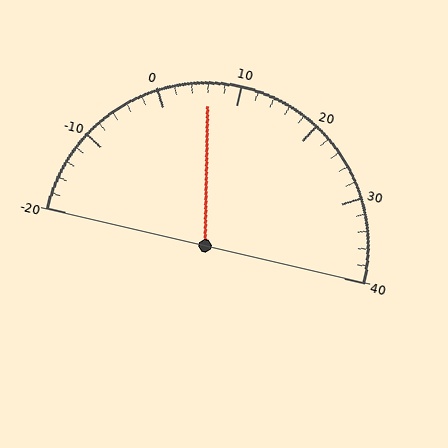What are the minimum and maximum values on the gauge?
The gauge ranges from -20 to 40.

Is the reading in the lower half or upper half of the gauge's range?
The reading is in the lower half of the range (-20 to 40).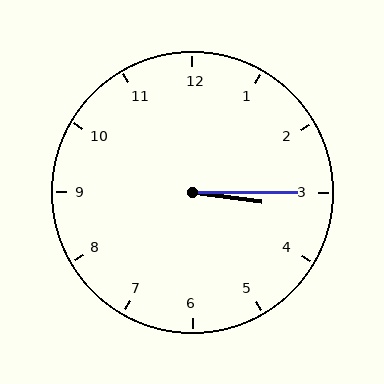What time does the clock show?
3:15.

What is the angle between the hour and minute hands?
Approximately 8 degrees.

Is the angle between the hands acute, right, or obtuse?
It is acute.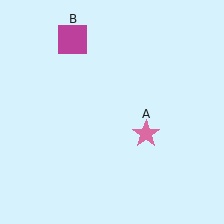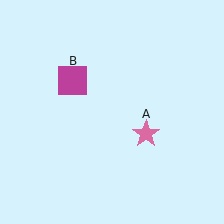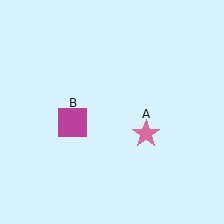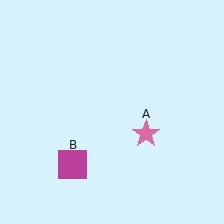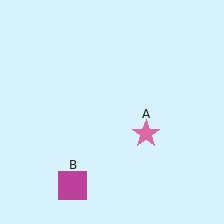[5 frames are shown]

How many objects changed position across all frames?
1 object changed position: magenta square (object B).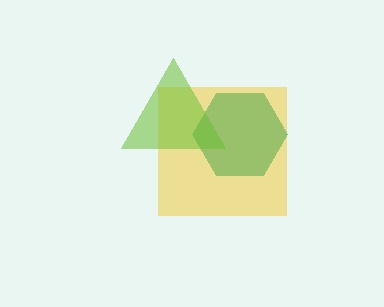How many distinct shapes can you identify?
There are 3 distinct shapes: a teal hexagon, a yellow square, a lime triangle.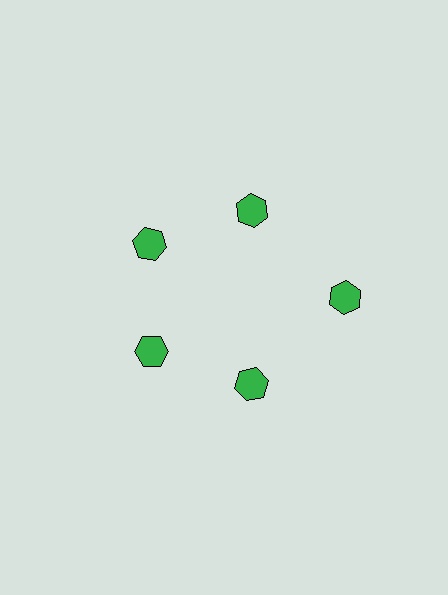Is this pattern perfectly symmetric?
No. The 5 green hexagons are arranged in a ring, but one element near the 3 o'clock position is pushed outward from the center, breaking the 5-fold rotational symmetry.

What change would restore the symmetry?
The symmetry would be restored by moving it inward, back onto the ring so that all 5 hexagons sit at equal angles and equal distance from the center.